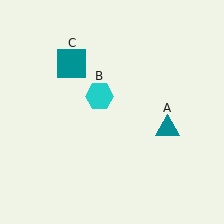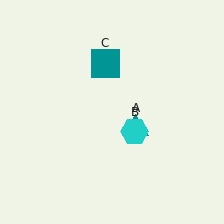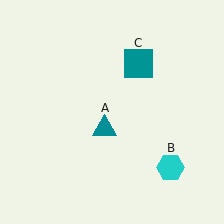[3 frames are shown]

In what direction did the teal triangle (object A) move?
The teal triangle (object A) moved left.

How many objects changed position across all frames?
3 objects changed position: teal triangle (object A), cyan hexagon (object B), teal square (object C).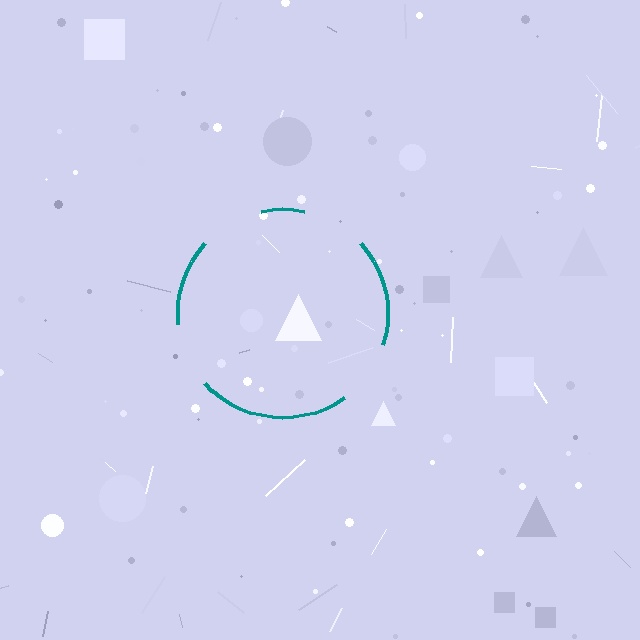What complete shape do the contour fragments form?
The contour fragments form a circle.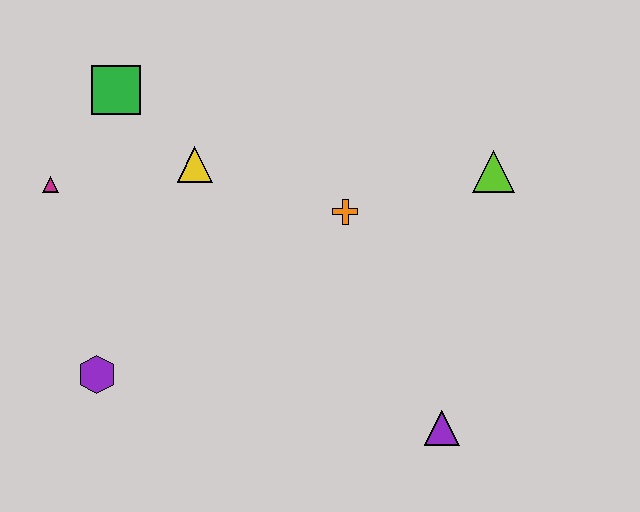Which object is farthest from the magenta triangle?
The purple triangle is farthest from the magenta triangle.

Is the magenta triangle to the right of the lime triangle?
No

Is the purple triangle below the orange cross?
Yes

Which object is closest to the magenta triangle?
The green square is closest to the magenta triangle.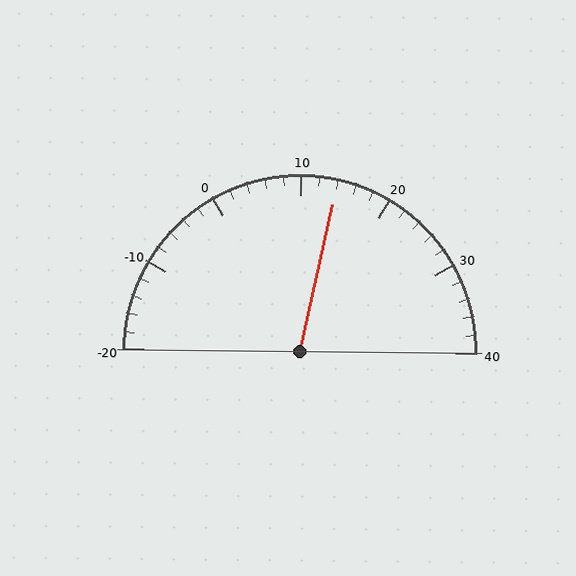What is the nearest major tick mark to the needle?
The nearest major tick mark is 10.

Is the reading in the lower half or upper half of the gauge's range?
The reading is in the upper half of the range (-20 to 40).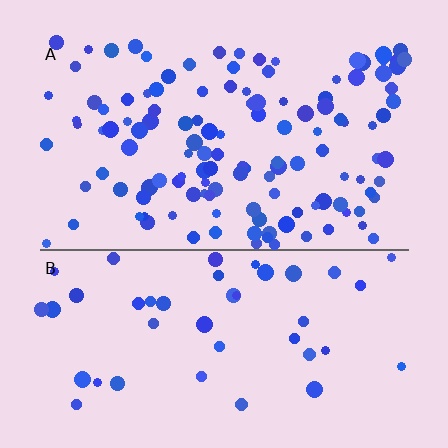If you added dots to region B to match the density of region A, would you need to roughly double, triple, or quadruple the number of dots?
Approximately triple.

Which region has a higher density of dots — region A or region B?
A (the top).